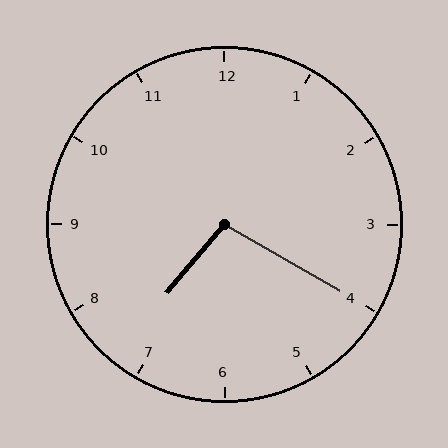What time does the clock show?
7:20.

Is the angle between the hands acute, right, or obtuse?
It is obtuse.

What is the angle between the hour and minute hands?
Approximately 100 degrees.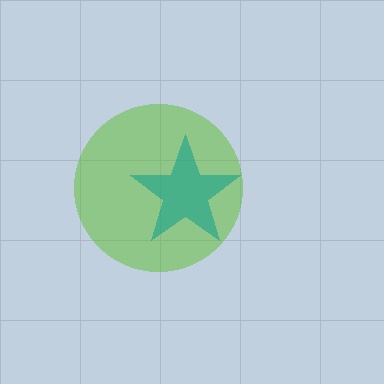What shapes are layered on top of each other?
The layered shapes are: a lime circle, a teal star.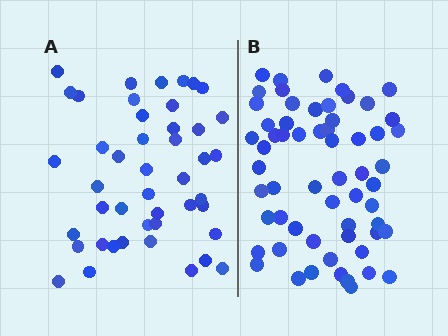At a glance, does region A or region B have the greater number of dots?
Region B (the right region) has more dots.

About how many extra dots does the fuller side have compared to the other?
Region B has approximately 15 more dots than region A.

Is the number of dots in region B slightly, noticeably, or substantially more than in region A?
Region B has noticeably more, but not dramatically so. The ratio is roughly 1.3 to 1.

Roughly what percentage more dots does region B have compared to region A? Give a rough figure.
About 35% more.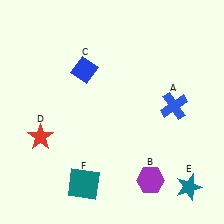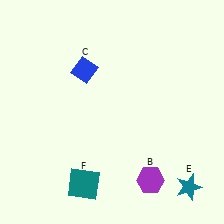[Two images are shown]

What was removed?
The blue cross (A), the red star (D) were removed in Image 2.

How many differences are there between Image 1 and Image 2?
There are 2 differences between the two images.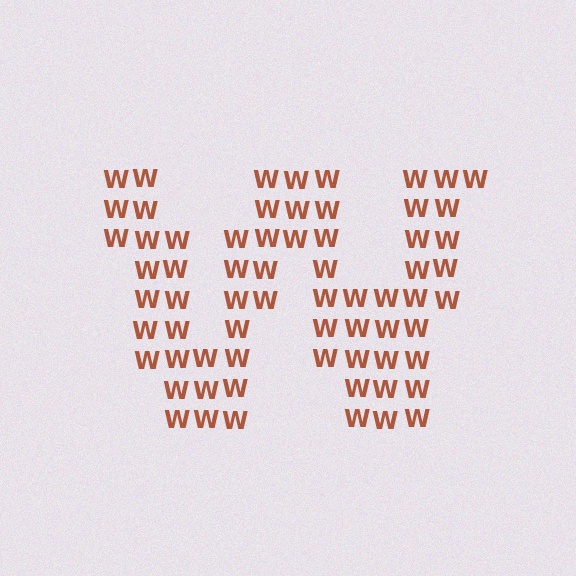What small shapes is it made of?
It is made of small letter W's.